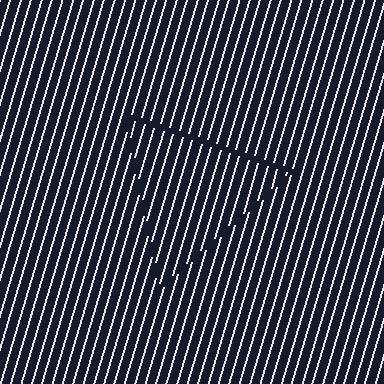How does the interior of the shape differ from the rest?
The interior of the shape contains the same grating, shifted by half a period — the contour is defined by the phase discontinuity where line-ends from the inner and outer gratings abut.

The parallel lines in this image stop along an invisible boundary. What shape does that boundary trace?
An illusory triangle. The interior of the shape contains the same grating, shifted by half a period — the contour is defined by the phase discontinuity where line-ends from the inner and outer gratings abut.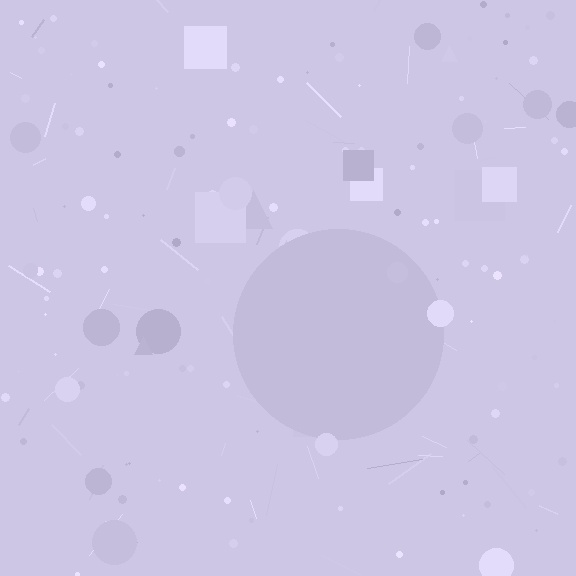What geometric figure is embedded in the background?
A circle is embedded in the background.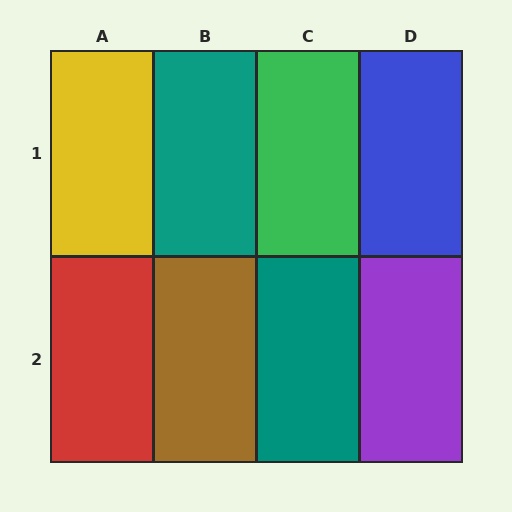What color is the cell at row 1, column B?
Teal.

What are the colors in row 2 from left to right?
Red, brown, teal, purple.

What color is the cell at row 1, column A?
Yellow.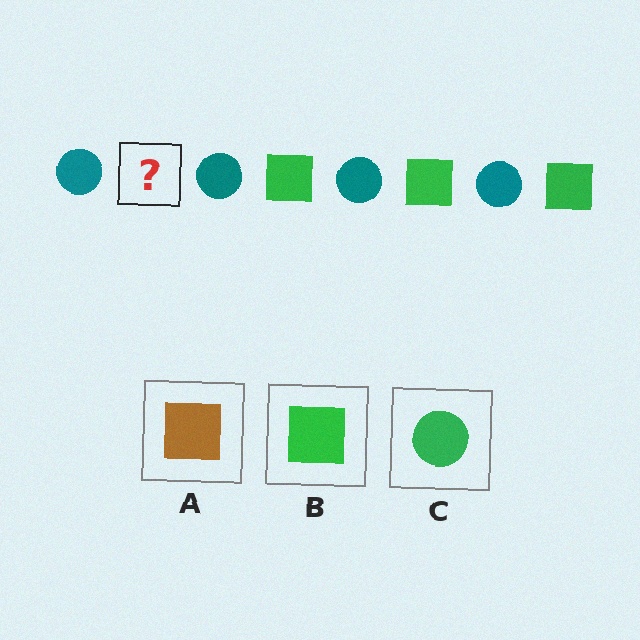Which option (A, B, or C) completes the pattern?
B.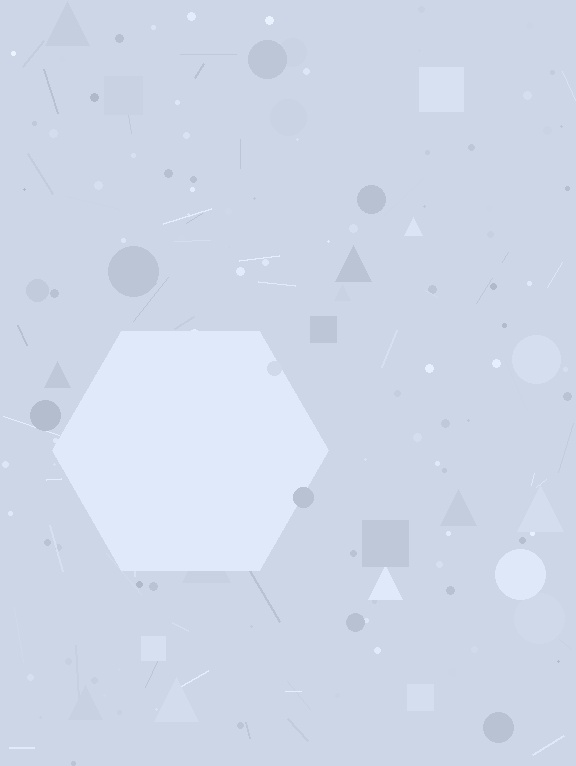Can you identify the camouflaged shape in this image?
The camouflaged shape is a hexagon.